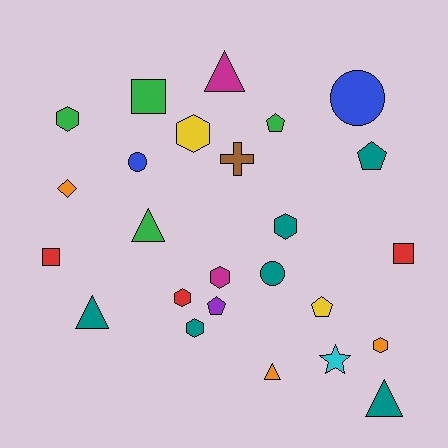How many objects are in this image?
There are 25 objects.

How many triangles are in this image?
There are 5 triangles.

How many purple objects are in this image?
There is 1 purple object.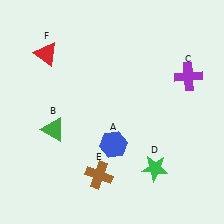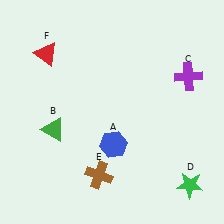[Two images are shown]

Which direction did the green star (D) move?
The green star (D) moved right.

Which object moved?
The green star (D) moved right.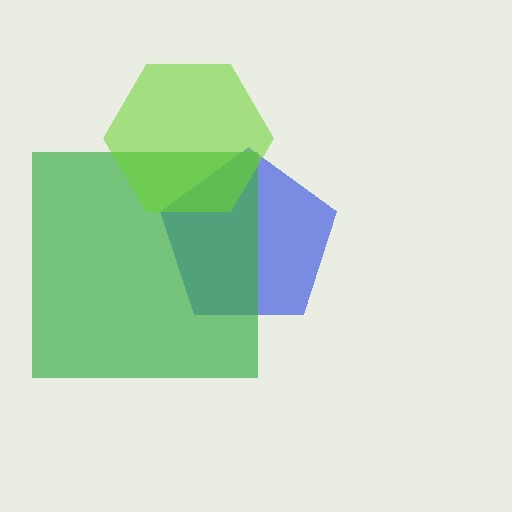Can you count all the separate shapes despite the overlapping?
Yes, there are 3 separate shapes.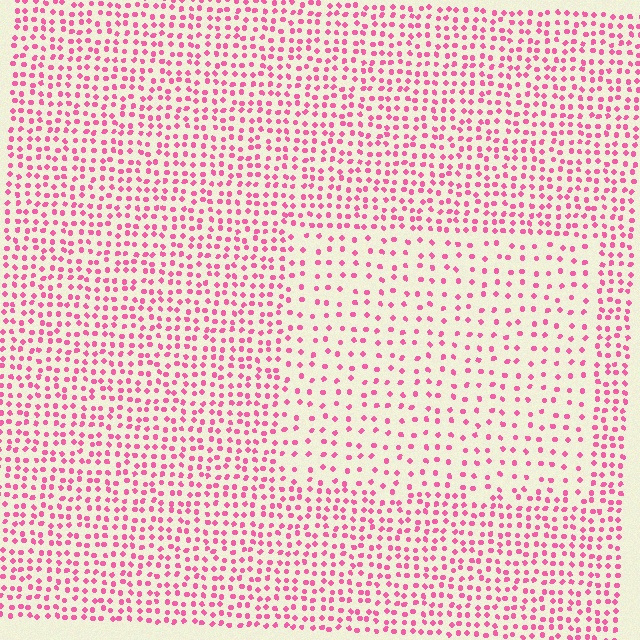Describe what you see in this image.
The image contains small pink elements arranged at two different densities. A rectangle-shaped region is visible where the elements are less densely packed than the surrounding area.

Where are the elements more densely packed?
The elements are more densely packed outside the rectangle boundary.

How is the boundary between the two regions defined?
The boundary is defined by a change in element density (approximately 2.0x ratio). All elements are the same color, size, and shape.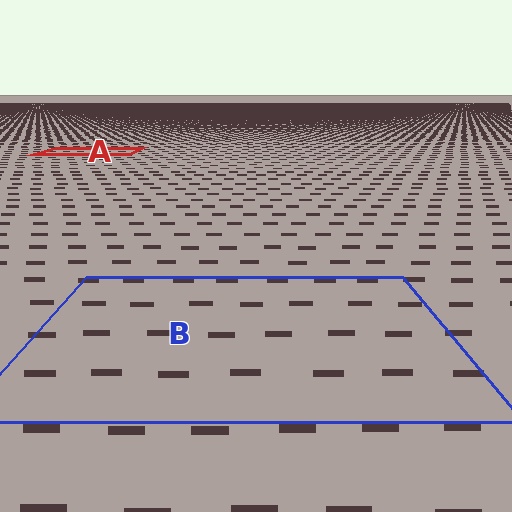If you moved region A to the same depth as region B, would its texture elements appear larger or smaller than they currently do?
They would appear larger. At a closer depth, the same texture elements are projected at a bigger on-screen size.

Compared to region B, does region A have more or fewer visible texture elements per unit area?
Region A has more texture elements per unit area — they are packed more densely because it is farther away.